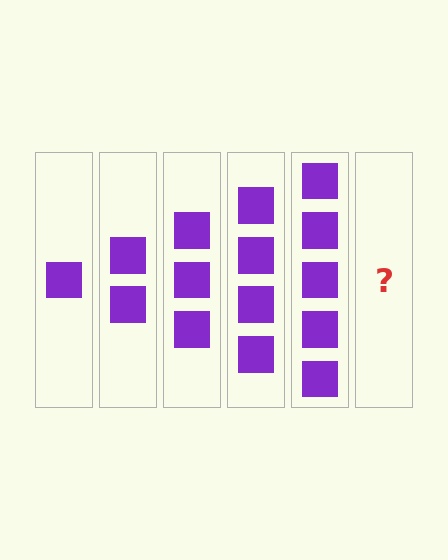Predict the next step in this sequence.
The next step is 6 squares.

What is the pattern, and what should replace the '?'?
The pattern is that each step adds one more square. The '?' should be 6 squares.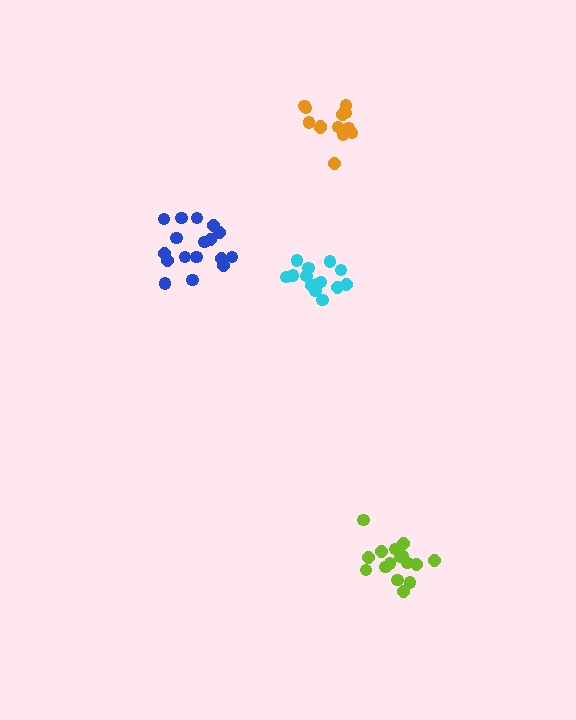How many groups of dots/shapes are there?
There are 4 groups.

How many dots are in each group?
Group 1: 14 dots, Group 2: 14 dots, Group 3: 16 dots, Group 4: 17 dots (61 total).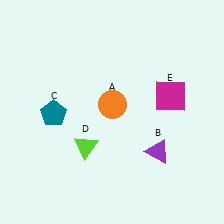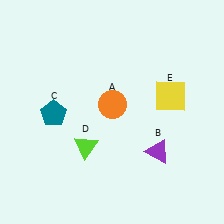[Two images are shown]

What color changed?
The square (E) changed from magenta in Image 1 to yellow in Image 2.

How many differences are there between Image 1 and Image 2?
There is 1 difference between the two images.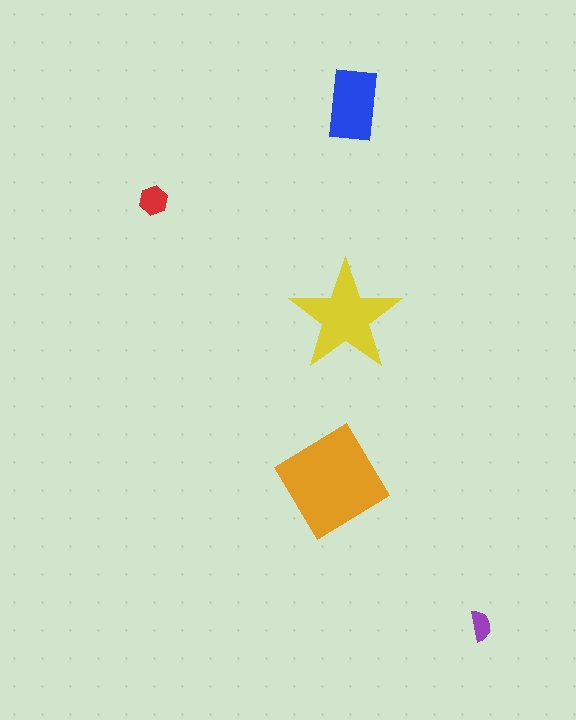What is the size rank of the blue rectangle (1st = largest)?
3rd.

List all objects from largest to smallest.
The orange diamond, the yellow star, the blue rectangle, the red hexagon, the purple semicircle.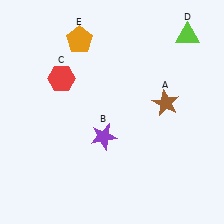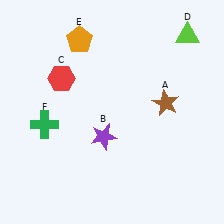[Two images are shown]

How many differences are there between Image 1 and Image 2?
There is 1 difference between the two images.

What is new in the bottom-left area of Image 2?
A green cross (F) was added in the bottom-left area of Image 2.